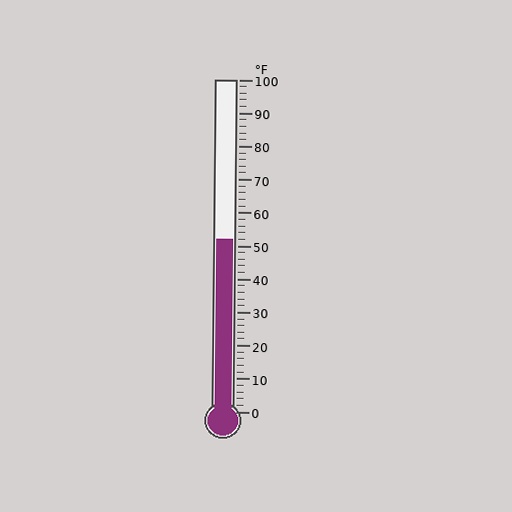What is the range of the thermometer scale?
The thermometer scale ranges from 0°F to 100°F.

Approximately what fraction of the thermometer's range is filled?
The thermometer is filled to approximately 50% of its range.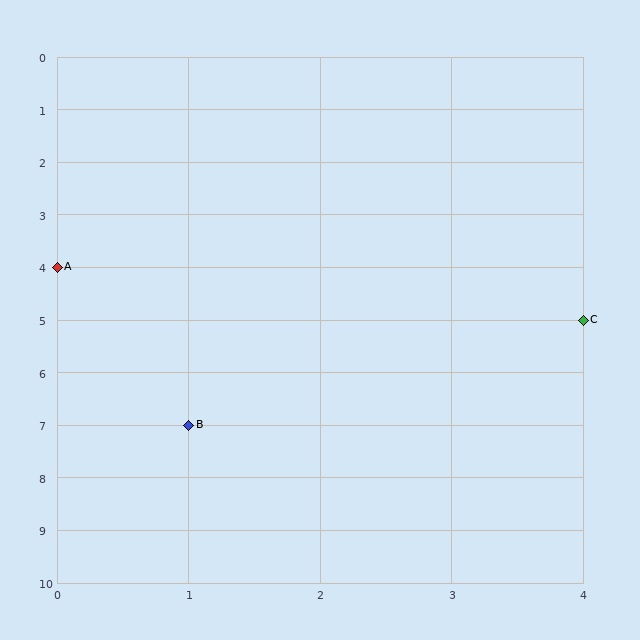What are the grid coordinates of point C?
Point C is at grid coordinates (4, 5).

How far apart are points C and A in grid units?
Points C and A are 4 columns and 1 row apart (about 4.1 grid units diagonally).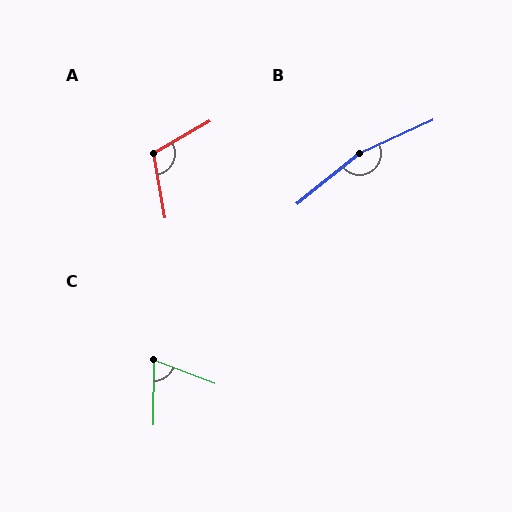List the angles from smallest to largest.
C (70°), A (110°), B (165°).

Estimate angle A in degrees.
Approximately 110 degrees.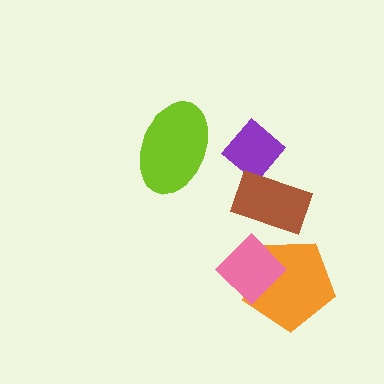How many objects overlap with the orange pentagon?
1 object overlaps with the orange pentagon.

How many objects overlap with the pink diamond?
1 object overlaps with the pink diamond.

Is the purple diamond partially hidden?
Yes, it is partially covered by another shape.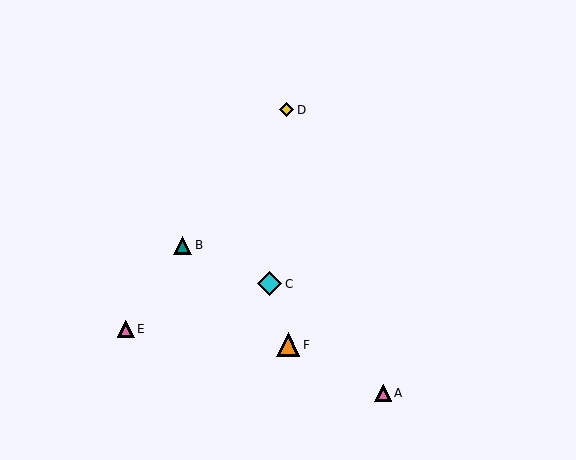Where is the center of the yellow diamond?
The center of the yellow diamond is at (287, 110).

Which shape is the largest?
The cyan diamond (labeled C) is the largest.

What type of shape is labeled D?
Shape D is a yellow diamond.